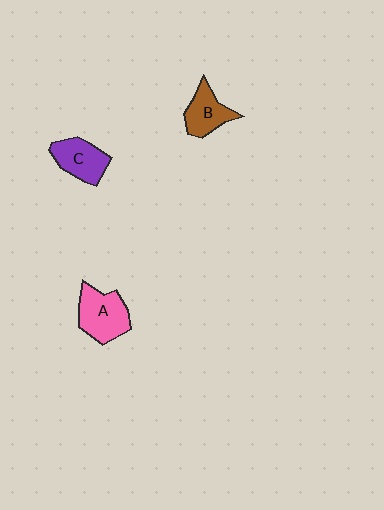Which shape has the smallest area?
Shape B (brown).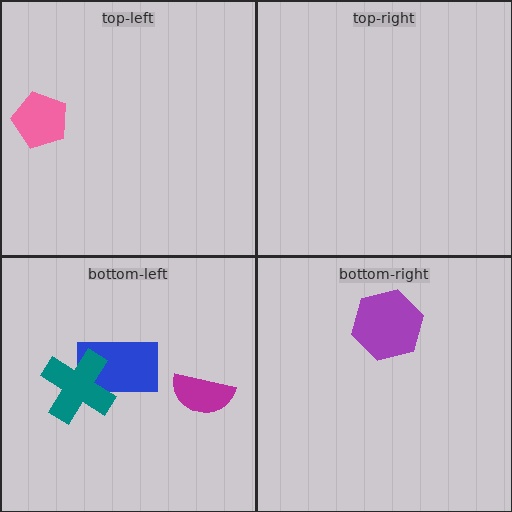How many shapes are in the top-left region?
1.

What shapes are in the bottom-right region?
The purple hexagon.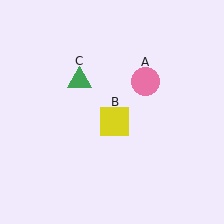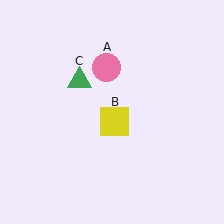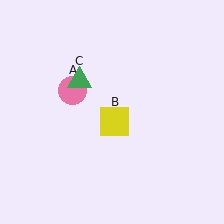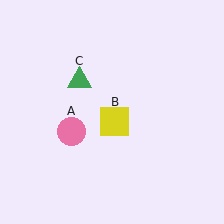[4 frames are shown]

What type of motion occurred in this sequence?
The pink circle (object A) rotated counterclockwise around the center of the scene.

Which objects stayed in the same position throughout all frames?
Yellow square (object B) and green triangle (object C) remained stationary.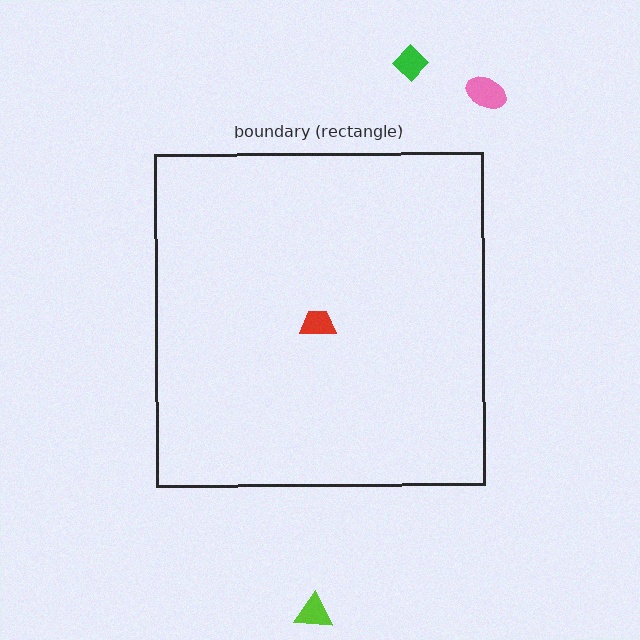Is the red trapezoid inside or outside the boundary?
Inside.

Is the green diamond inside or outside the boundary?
Outside.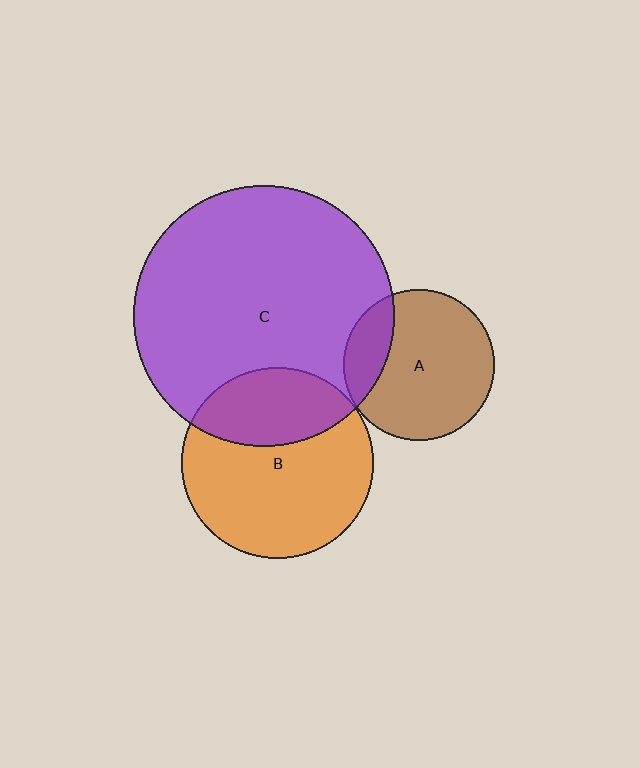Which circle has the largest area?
Circle C (purple).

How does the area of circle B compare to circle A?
Approximately 1.6 times.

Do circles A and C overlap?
Yes.